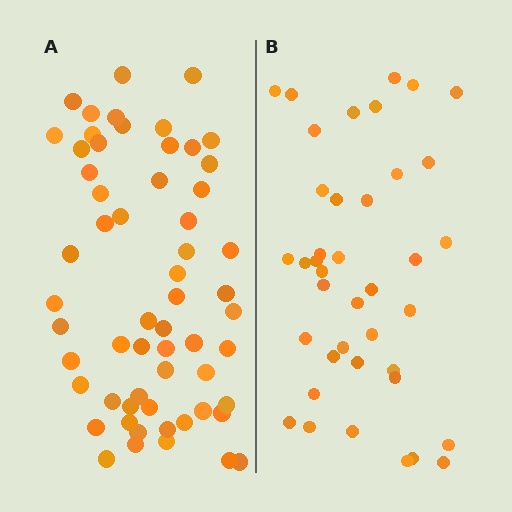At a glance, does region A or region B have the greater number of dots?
Region A (the left region) has more dots.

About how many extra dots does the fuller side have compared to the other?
Region A has approximately 20 more dots than region B.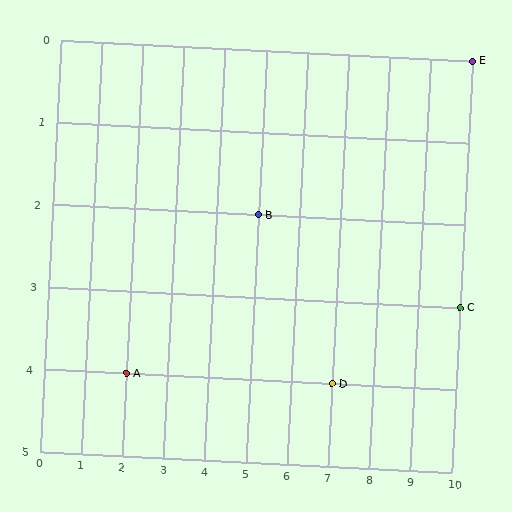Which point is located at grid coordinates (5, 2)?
Point B is at (5, 2).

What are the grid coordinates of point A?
Point A is at grid coordinates (2, 4).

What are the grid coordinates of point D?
Point D is at grid coordinates (7, 4).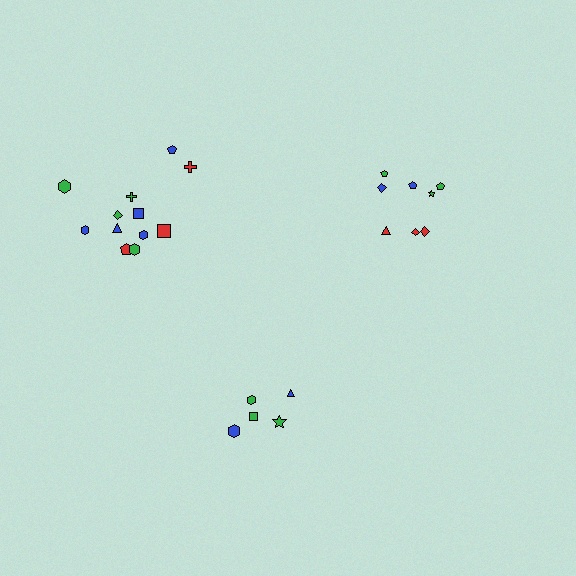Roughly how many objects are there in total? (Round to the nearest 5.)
Roughly 25 objects in total.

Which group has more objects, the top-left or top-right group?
The top-left group.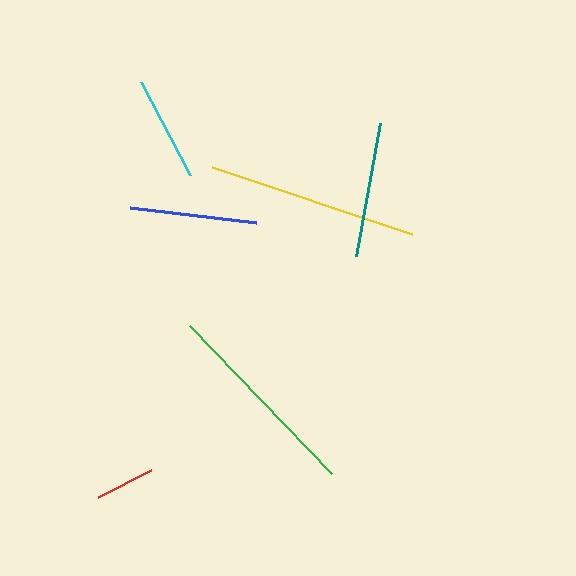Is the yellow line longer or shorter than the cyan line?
The yellow line is longer than the cyan line.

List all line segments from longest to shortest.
From longest to shortest: yellow, green, teal, blue, cyan, red.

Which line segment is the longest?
The yellow line is the longest at approximately 211 pixels.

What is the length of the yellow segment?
The yellow segment is approximately 211 pixels long.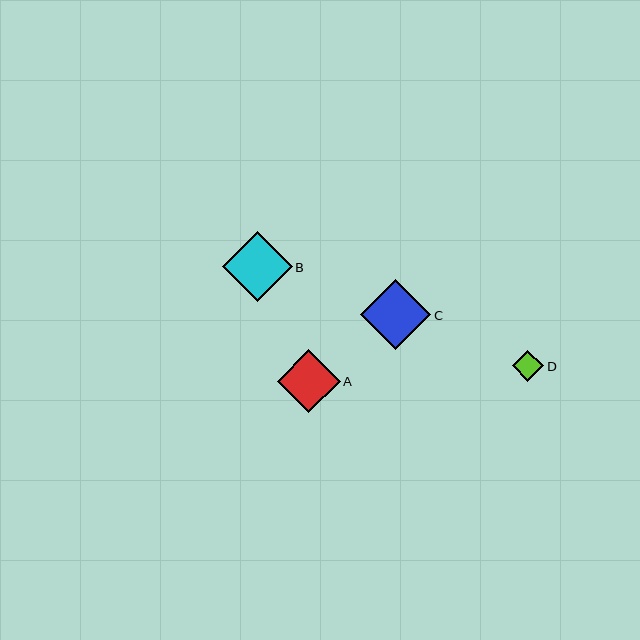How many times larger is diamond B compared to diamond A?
Diamond B is approximately 1.1 times the size of diamond A.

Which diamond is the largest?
Diamond C is the largest with a size of approximately 70 pixels.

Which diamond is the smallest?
Diamond D is the smallest with a size of approximately 31 pixels.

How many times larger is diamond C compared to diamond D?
Diamond C is approximately 2.3 times the size of diamond D.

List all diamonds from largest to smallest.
From largest to smallest: C, B, A, D.